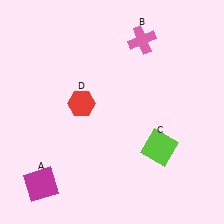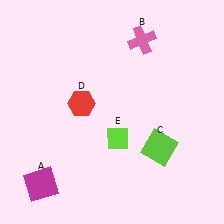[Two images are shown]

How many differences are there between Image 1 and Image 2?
There is 1 difference between the two images.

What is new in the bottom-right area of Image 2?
A lime diamond (E) was added in the bottom-right area of Image 2.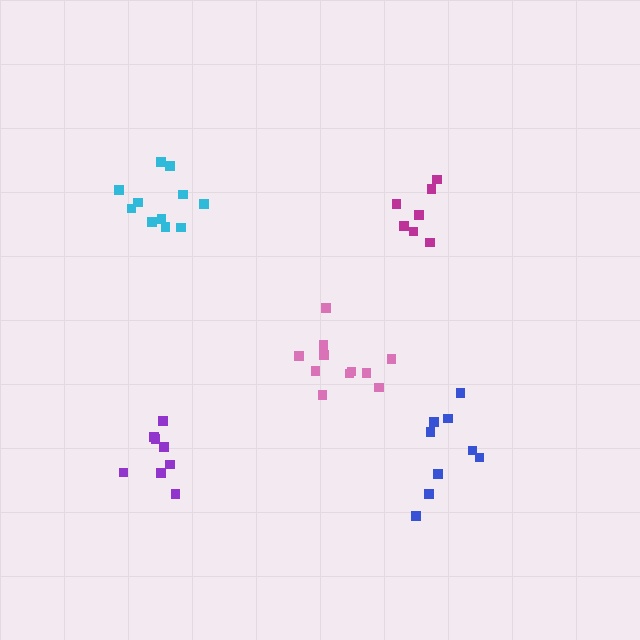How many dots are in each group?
Group 1: 11 dots, Group 2: 8 dots, Group 3: 9 dots, Group 4: 11 dots, Group 5: 7 dots (46 total).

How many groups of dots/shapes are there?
There are 5 groups.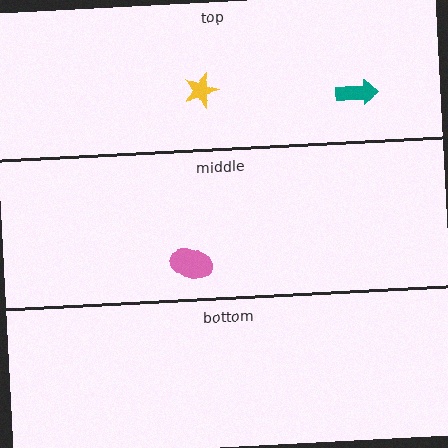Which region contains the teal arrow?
The top region.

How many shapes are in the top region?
2.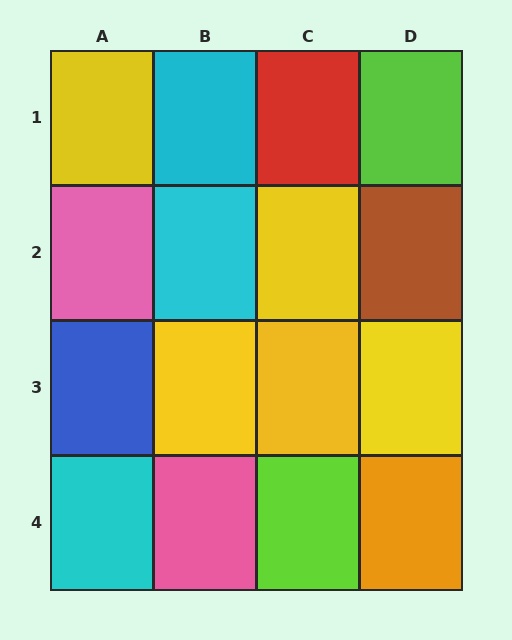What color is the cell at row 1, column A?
Yellow.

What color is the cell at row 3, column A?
Blue.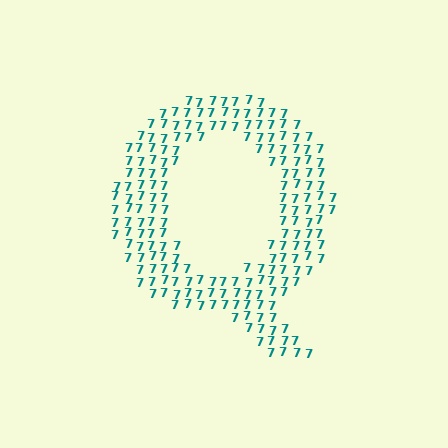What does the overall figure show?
The overall figure shows the letter Q.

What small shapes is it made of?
It is made of small digit 7's.